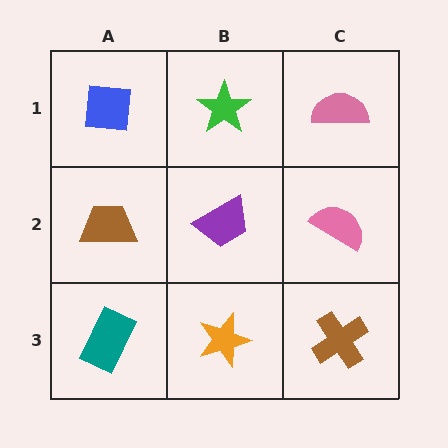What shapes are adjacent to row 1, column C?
A pink semicircle (row 2, column C), a green star (row 1, column B).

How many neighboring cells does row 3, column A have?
2.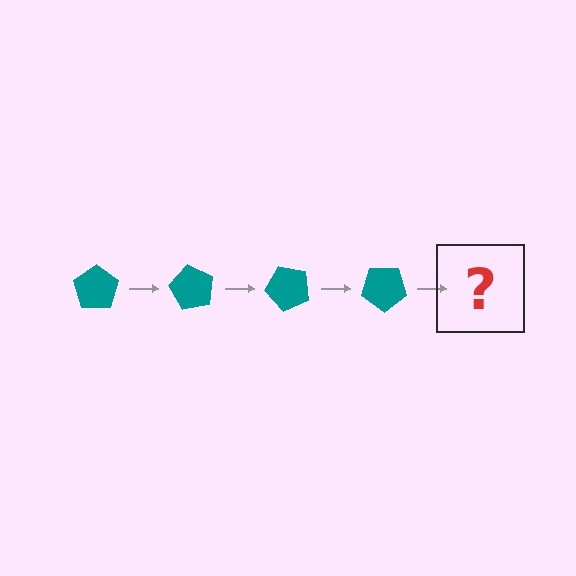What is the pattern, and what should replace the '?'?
The pattern is that the pentagon rotates 60 degrees each step. The '?' should be a teal pentagon rotated 240 degrees.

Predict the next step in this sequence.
The next step is a teal pentagon rotated 240 degrees.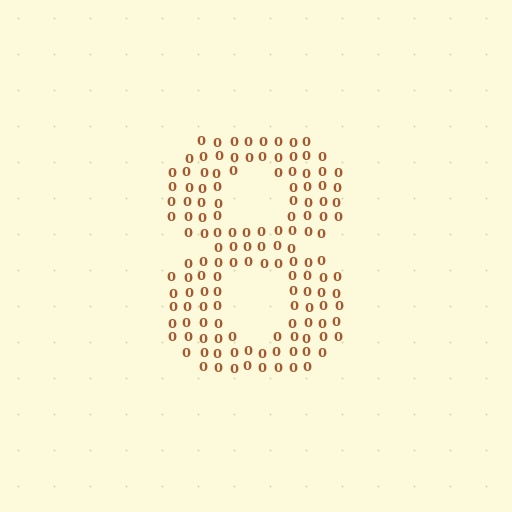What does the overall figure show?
The overall figure shows the digit 8.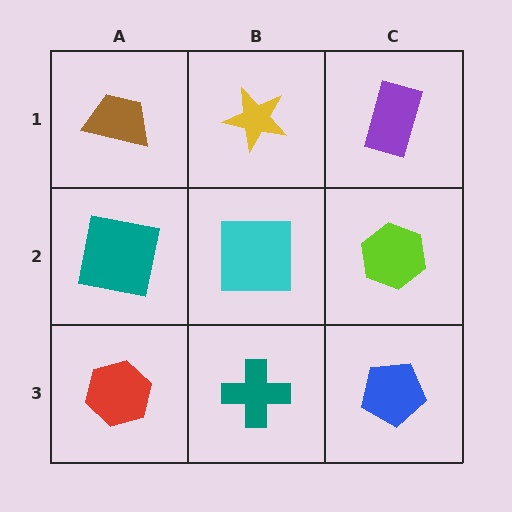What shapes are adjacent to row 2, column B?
A yellow star (row 1, column B), a teal cross (row 3, column B), a teal square (row 2, column A), a lime hexagon (row 2, column C).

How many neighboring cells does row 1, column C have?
2.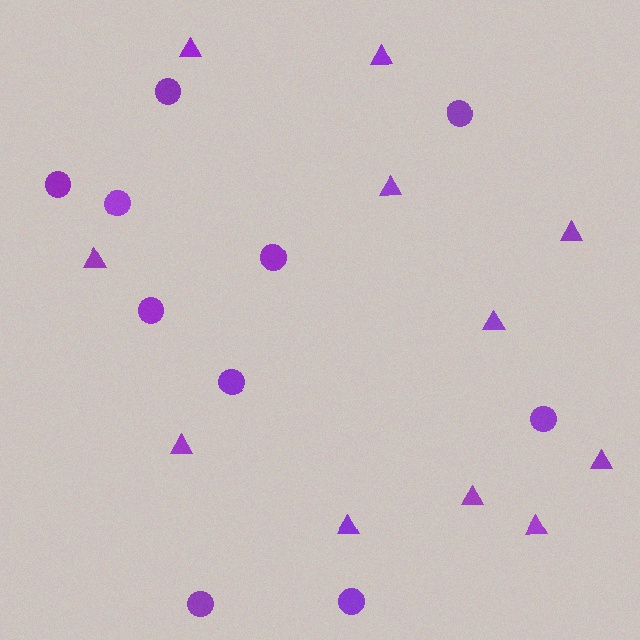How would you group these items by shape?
There are 2 groups: one group of triangles (11) and one group of circles (10).